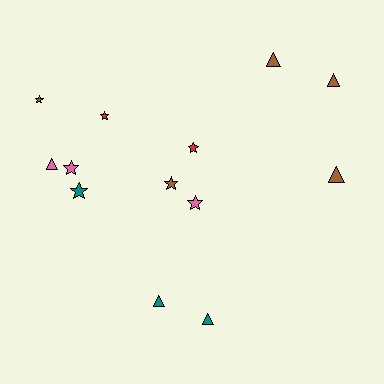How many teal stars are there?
There is 1 teal star.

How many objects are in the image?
There are 13 objects.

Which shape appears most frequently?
Star, with 7 objects.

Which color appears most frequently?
Brown, with 5 objects.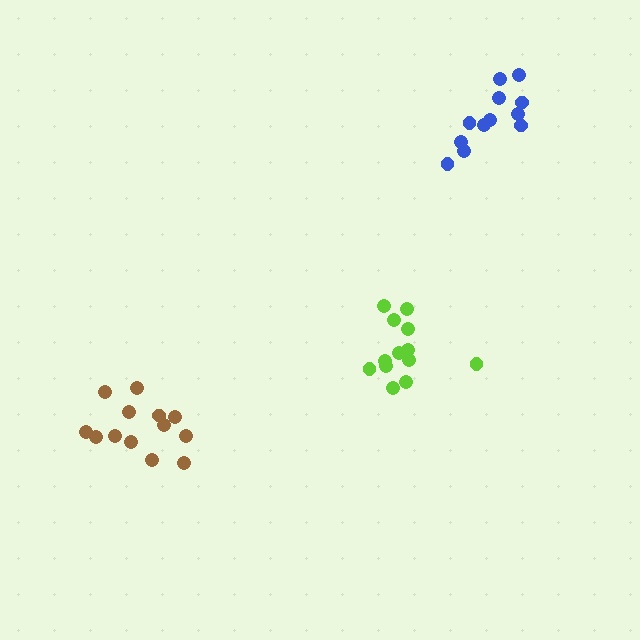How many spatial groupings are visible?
There are 3 spatial groupings.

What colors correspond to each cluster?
The clusters are colored: lime, blue, brown.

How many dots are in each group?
Group 1: 13 dots, Group 2: 12 dots, Group 3: 13 dots (38 total).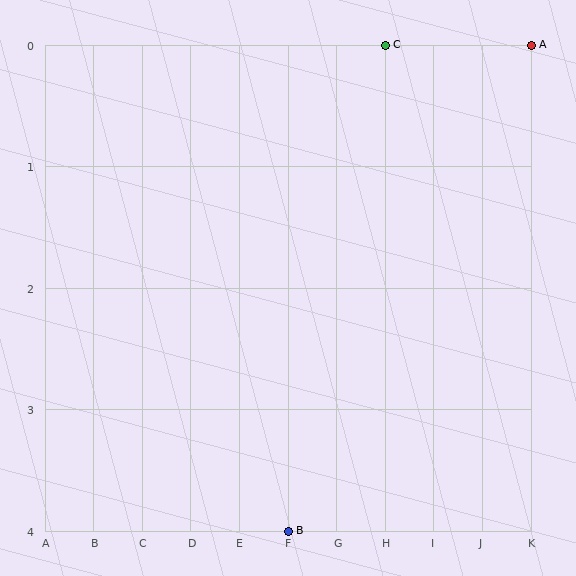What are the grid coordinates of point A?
Point A is at grid coordinates (K, 0).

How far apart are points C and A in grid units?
Points C and A are 3 columns apart.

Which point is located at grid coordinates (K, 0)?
Point A is at (K, 0).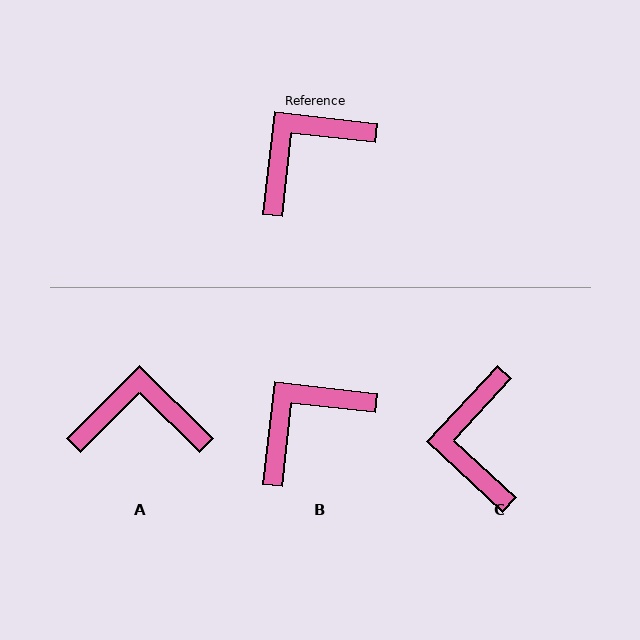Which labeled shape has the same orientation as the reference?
B.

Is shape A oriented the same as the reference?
No, it is off by about 39 degrees.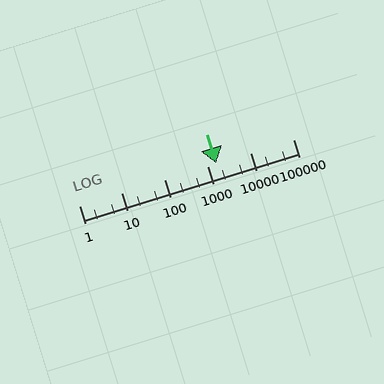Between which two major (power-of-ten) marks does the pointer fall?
The pointer is between 1000 and 10000.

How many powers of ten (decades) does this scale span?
The scale spans 5 decades, from 1 to 100000.